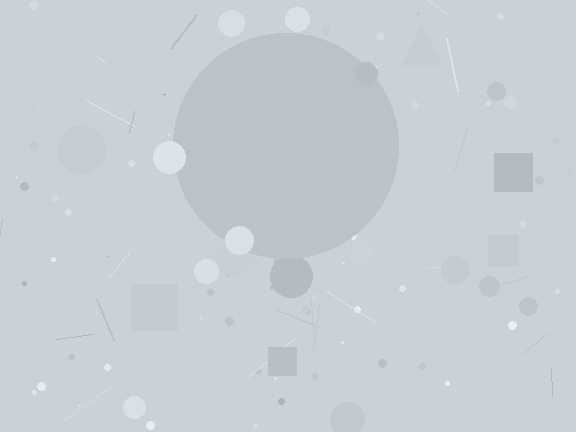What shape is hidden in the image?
A circle is hidden in the image.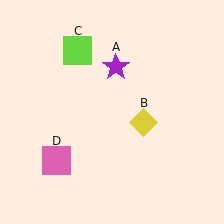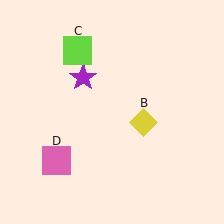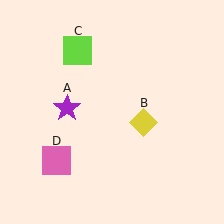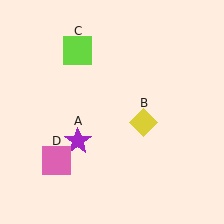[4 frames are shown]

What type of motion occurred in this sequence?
The purple star (object A) rotated counterclockwise around the center of the scene.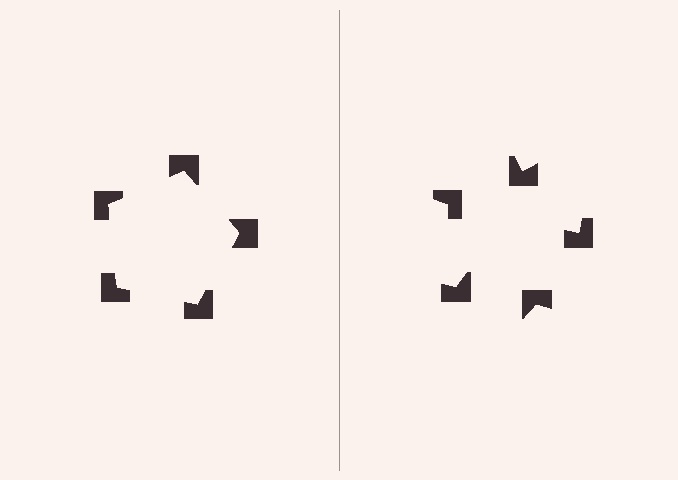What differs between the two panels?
The notched squares are positioned identically on both sides; only the wedge orientations differ. On the left they align to a pentagon; on the right they are misaligned.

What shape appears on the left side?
An illusory pentagon.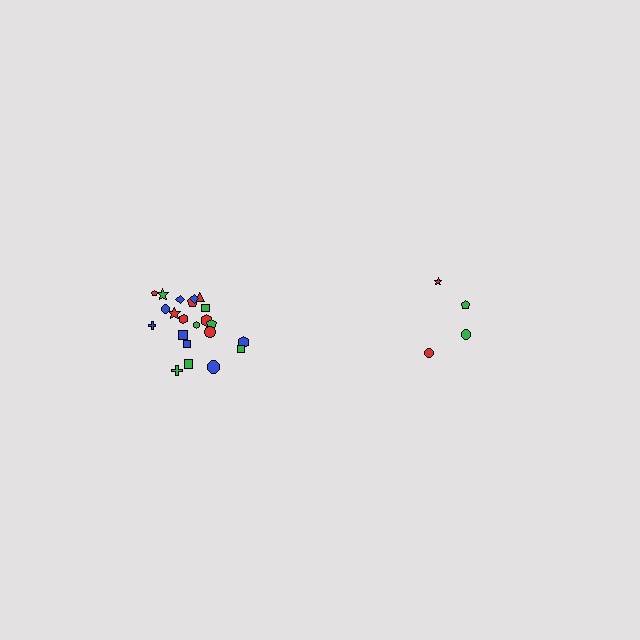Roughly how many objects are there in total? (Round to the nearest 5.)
Roughly 25 objects in total.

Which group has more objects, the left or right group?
The left group.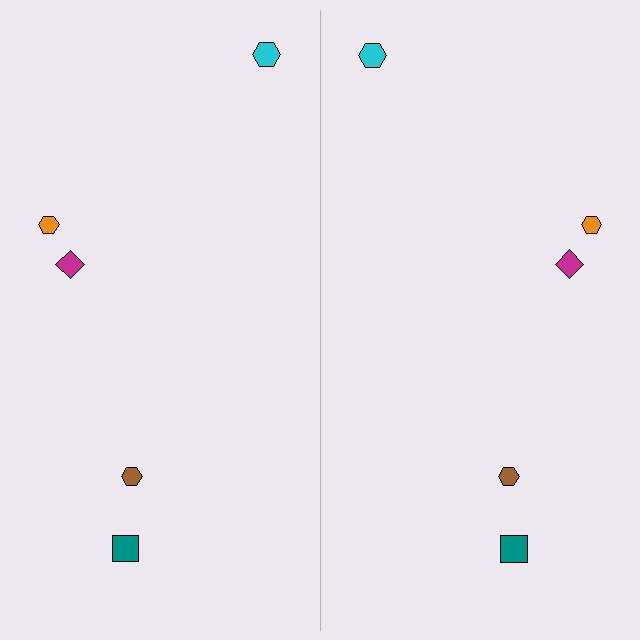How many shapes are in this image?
There are 10 shapes in this image.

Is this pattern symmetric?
Yes, this pattern has bilateral (reflection) symmetry.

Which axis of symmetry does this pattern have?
The pattern has a vertical axis of symmetry running through the center of the image.